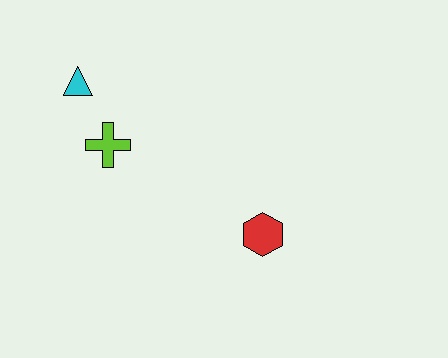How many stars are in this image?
There are no stars.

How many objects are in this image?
There are 3 objects.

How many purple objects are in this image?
There are no purple objects.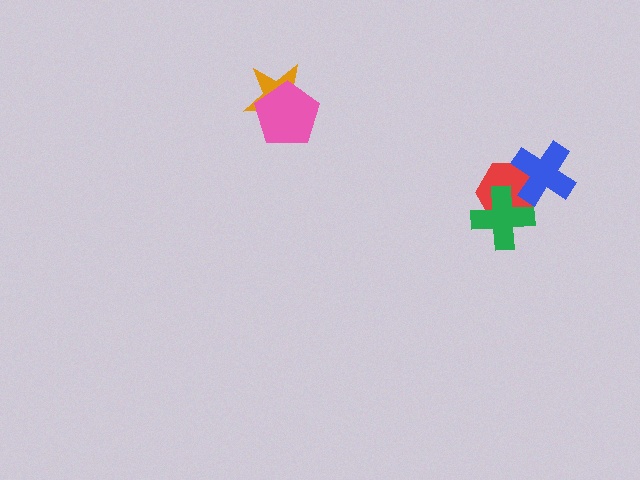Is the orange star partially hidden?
Yes, it is partially covered by another shape.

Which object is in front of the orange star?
The pink pentagon is in front of the orange star.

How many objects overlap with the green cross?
1 object overlaps with the green cross.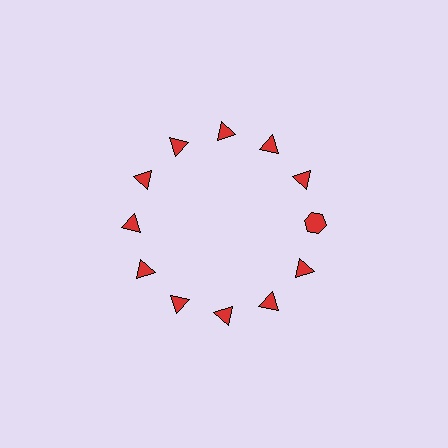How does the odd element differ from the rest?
It has a different shape: hexagon instead of triangle.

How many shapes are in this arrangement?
There are 12 shapes arranged in a ring pattern.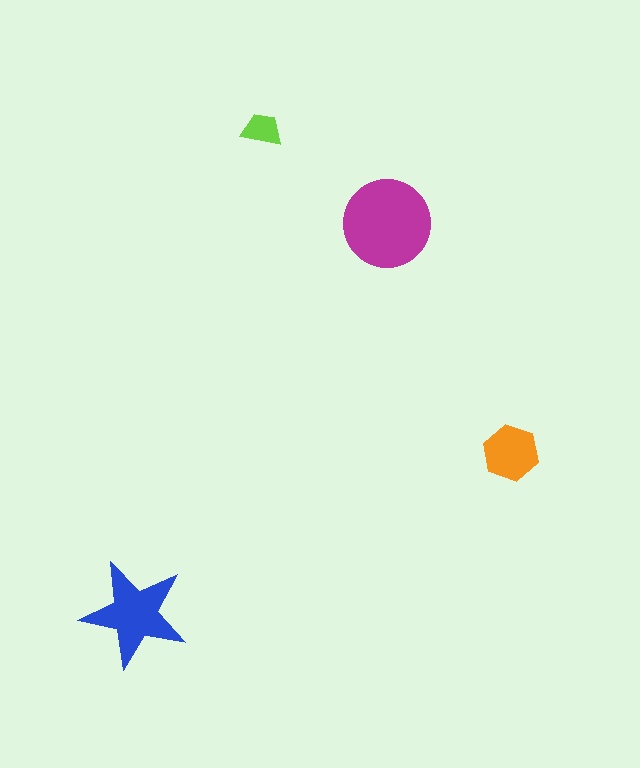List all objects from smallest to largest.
The lime trapezoid, the orange hexagon, the blue star, the magenta circle.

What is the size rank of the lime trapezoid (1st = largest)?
4th.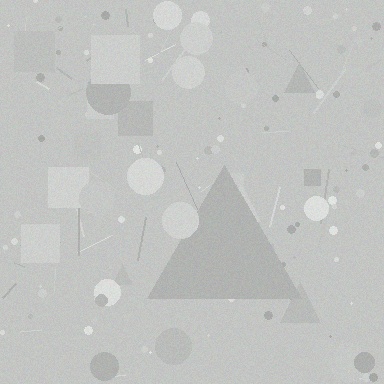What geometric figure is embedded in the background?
A triangle is embedded in the background.